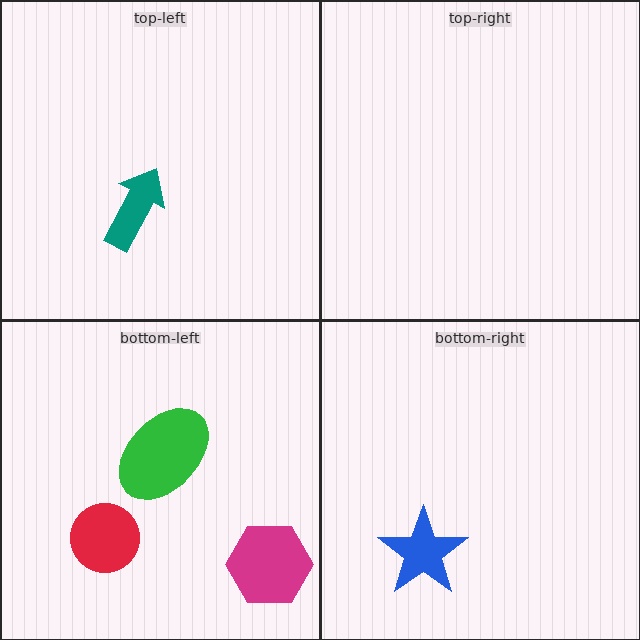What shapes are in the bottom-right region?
The blue star.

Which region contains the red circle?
The bottom-left region.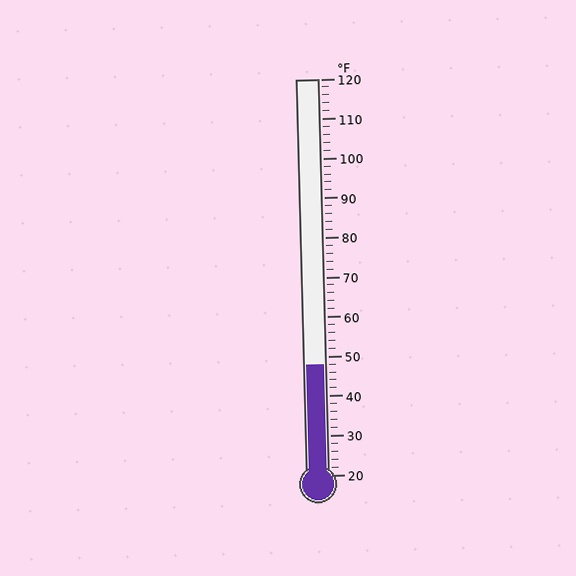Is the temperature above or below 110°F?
The temperature is below 110°F.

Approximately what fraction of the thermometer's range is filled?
The thermometer is filled to approximately 30% of its range.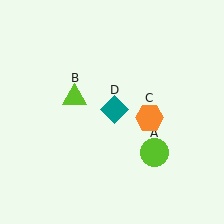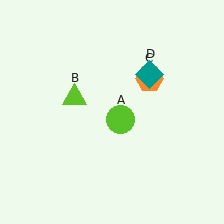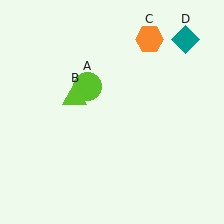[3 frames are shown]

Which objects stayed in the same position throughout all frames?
Lime triangle (object B) remained stationary.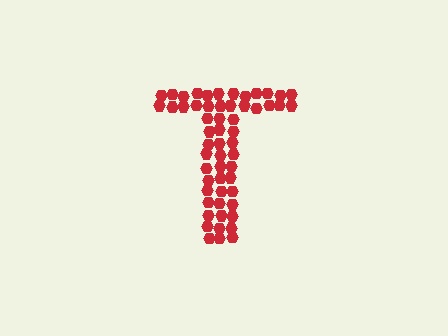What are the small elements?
The small elements are hexagons.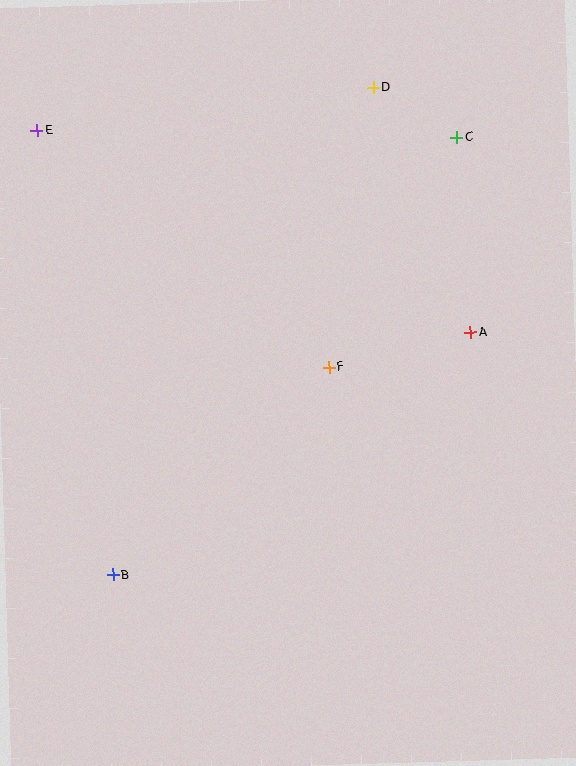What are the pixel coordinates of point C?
Point C is at (457, 137).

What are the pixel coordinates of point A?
Point A is at (470, 332).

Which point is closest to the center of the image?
Point F at (329, 367) is closest to the center.